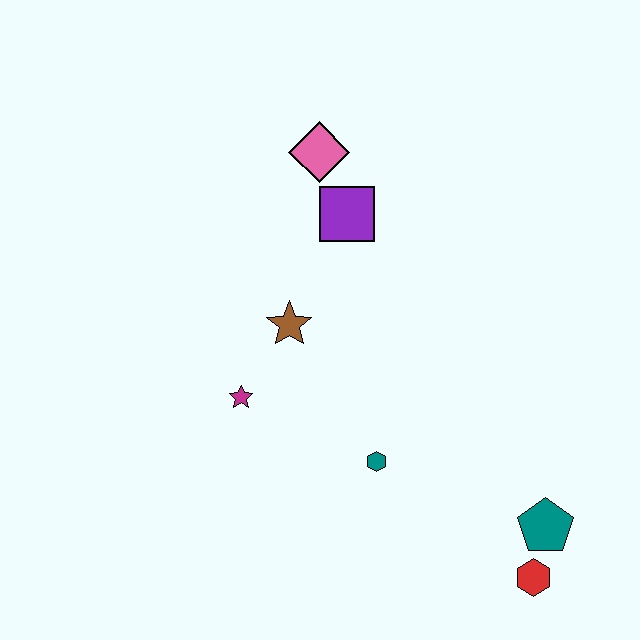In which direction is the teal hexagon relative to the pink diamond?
The teal hexagon is below the pink diamond.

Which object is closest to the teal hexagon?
The magenta star is closest to the teal hexagon.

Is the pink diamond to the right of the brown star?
Yes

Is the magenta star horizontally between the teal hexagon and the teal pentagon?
No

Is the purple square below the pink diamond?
Yes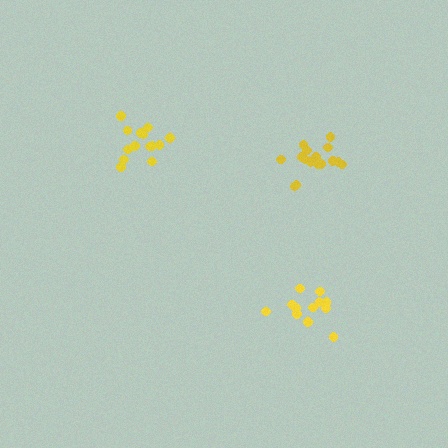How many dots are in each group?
Group 1: 13 dots, Group 2: 18 dots, Group 3: 14 dots (45 total).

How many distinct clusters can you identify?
There are 3 distinct clusters.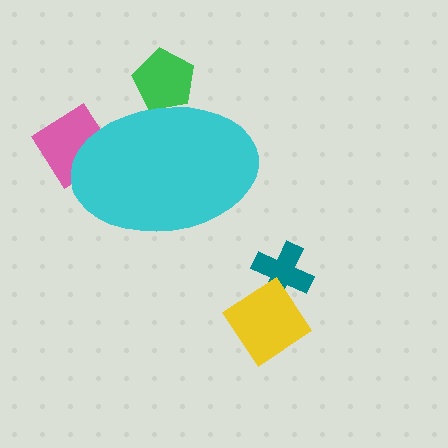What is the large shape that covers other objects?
A cyan ellipse.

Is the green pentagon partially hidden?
Yes, the green pentagon is partially hidden behind the cyan ellipse.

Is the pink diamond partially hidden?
Yes, the pink diamond is partially hidden behind the cyan ellipse.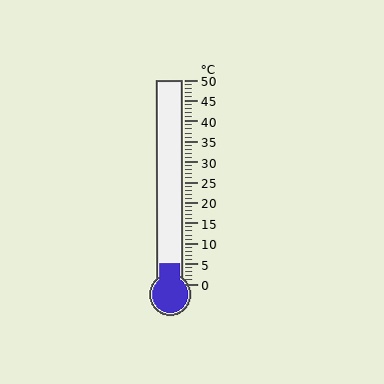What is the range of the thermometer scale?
The thermometer scale ranges from 0°C to 50°C.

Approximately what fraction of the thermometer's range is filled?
The thermometer is filled to approximately 10% of its range.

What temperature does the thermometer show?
The thermometer shows approximately 5°C.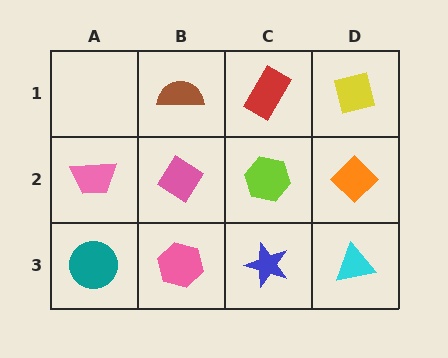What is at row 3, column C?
A blue star.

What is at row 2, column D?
An orange diamond.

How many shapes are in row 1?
3 shapes.